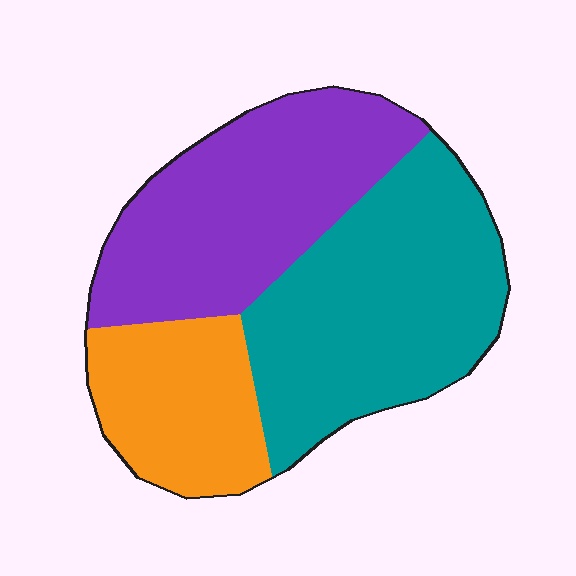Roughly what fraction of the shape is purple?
Purple takes up about three eighths (3/8) of the shape.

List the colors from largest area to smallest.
From largest to smallest: teal, purple, orange.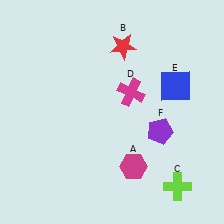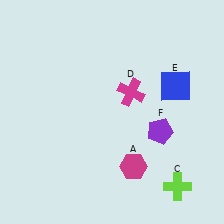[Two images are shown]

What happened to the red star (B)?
The red star (B) was removed in Image 2. It was in the top-right area of Image 1.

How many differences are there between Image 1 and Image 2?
There is 1 difference between the two images.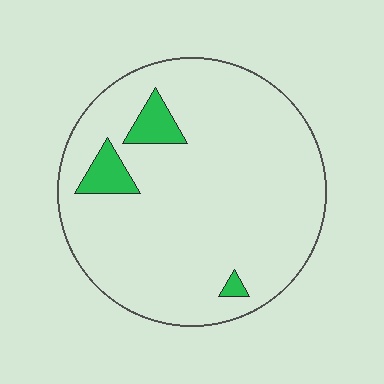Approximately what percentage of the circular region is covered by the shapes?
Approximately 10%.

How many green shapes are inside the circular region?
3.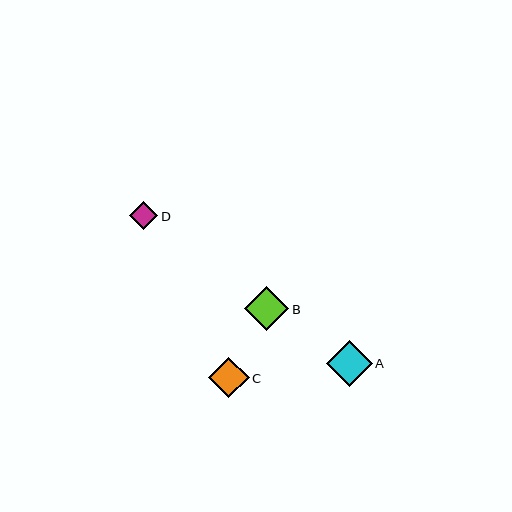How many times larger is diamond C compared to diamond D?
Diamond C is approximately 1.4 times the size of diamond D.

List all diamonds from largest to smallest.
From largest to smallest: A, B, C, D.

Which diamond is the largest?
Diamond A is the largest with a size of approximately 46 pixels.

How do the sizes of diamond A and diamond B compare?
Diamond A and diamond B are approximately the same size.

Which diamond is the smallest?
Diamond D is the smallest with a size of approximately 28 pixels.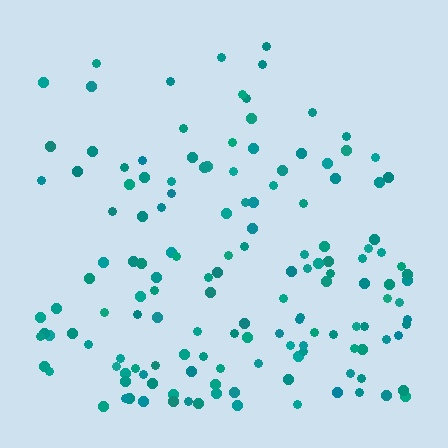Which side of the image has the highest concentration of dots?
The bottom.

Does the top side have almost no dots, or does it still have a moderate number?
Still a moderate number, just noticeably fewer than the bottom.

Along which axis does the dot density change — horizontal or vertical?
Vertical.